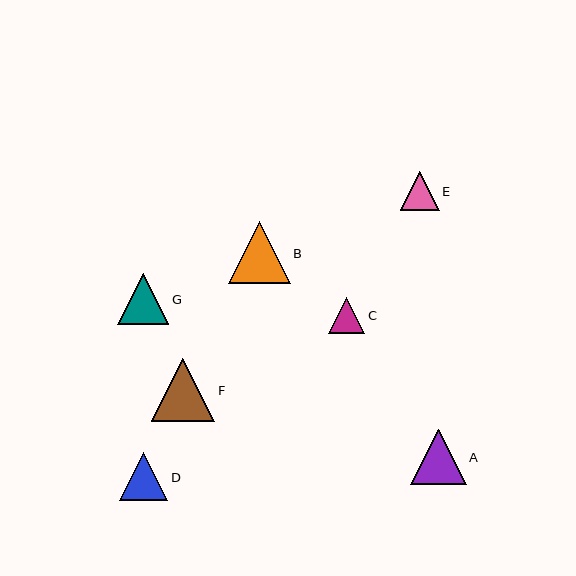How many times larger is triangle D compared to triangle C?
Triangle D is approximately 1.3 times the size of triangle C.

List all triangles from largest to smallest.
From largest to smallest: F, B, A, G, D, E, C.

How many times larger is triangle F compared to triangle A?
Triangle F is approximately 1.1 times the size of triangle A.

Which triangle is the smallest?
Triangle C is the smallest with a size of approximately 36 pixels.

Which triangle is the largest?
Triangle F is the largest with a size of approximately 64 pixels.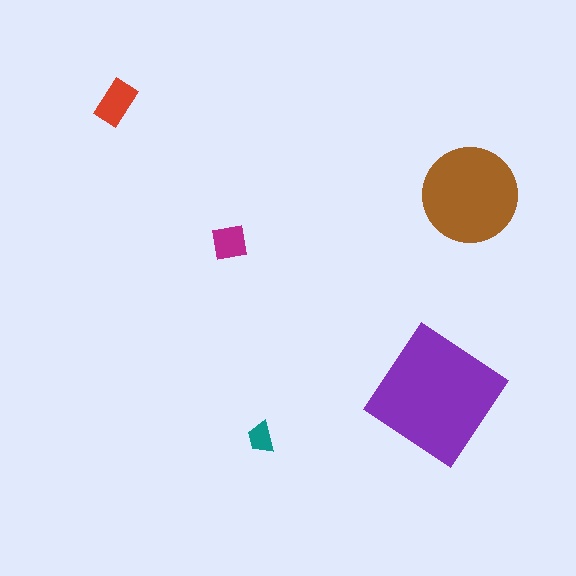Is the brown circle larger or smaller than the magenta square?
Larger.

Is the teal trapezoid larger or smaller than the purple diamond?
Smaller.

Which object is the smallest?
The teal trapezoid.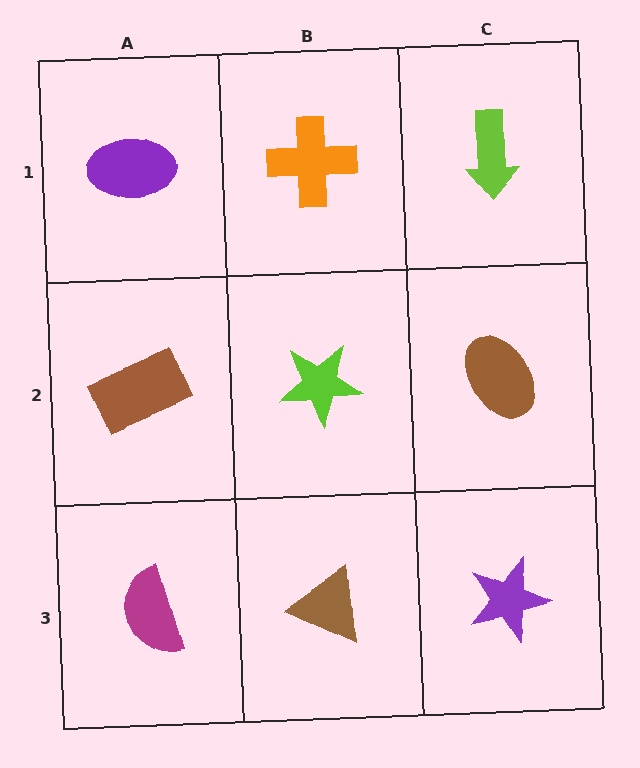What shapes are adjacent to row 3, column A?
A brown rectangle (row 2, column A), a brown triangle (row 3, column B).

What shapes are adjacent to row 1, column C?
A brown ellipse (row 2, column C), an orange cross (row 1, column B).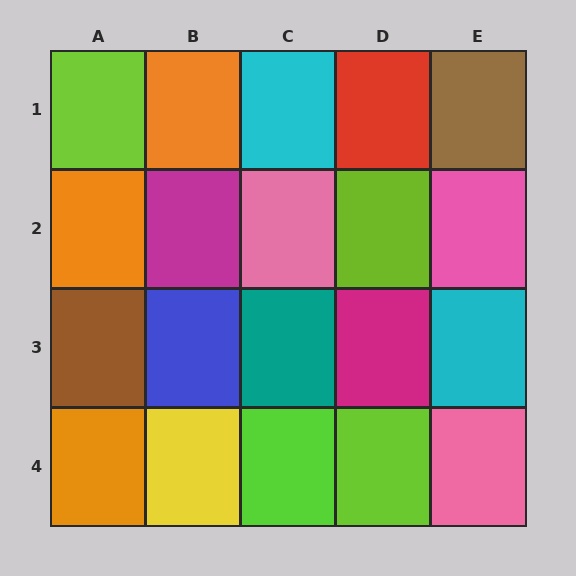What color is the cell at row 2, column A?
Orange.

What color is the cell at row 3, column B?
Blue.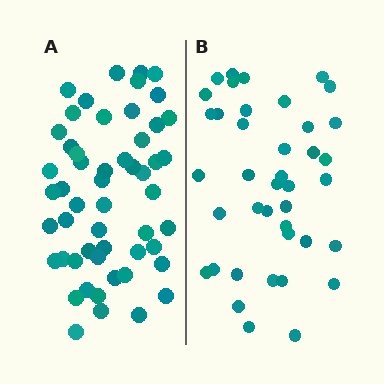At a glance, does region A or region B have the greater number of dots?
Region A (the left region) has more dots.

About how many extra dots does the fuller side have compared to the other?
Region A has approximately 15 more dots than region B.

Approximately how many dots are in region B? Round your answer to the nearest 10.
About 40 dots.